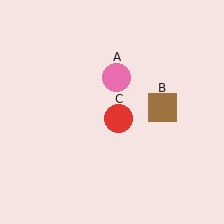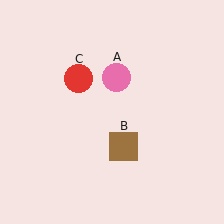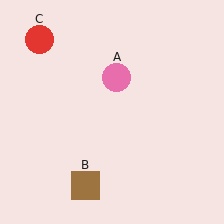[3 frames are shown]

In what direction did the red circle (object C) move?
The red circle (object C) moved up and to the left.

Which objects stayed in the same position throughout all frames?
Pink circle (object A) remained stationary.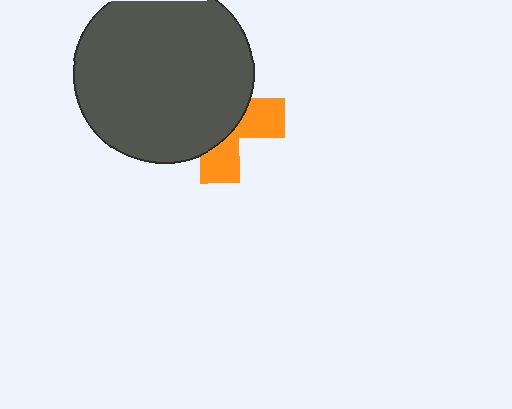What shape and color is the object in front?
The object in front is a dark gray circle.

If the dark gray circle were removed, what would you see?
You would see the complete orange cross.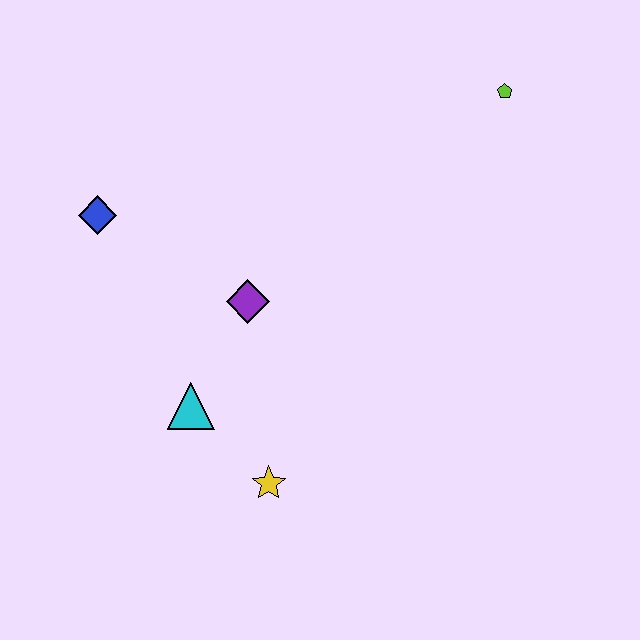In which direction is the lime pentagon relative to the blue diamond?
The lime pentagon is to the right of the blue diamond.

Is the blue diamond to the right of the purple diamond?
No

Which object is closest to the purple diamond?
The cyan triangle is closest to the purple diamond.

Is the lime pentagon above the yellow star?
Yes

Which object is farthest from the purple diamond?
The lime pentagon is farthest from the purple diamond.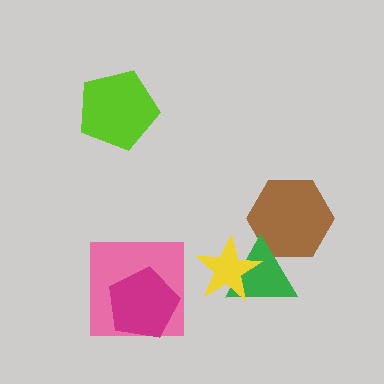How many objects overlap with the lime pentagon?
0 objects overlap with the lime pentagon.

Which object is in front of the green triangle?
The yellow star is in front of the green triangle.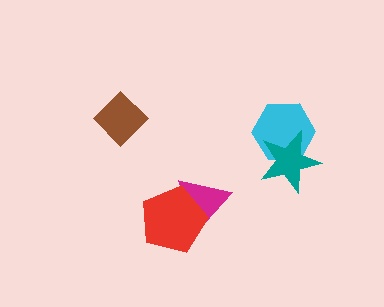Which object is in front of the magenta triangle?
The red pentagon is in front of the magenta triangle.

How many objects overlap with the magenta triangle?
1 object overlaps with the magenta triangle.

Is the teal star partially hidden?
No, no other shape covers it.